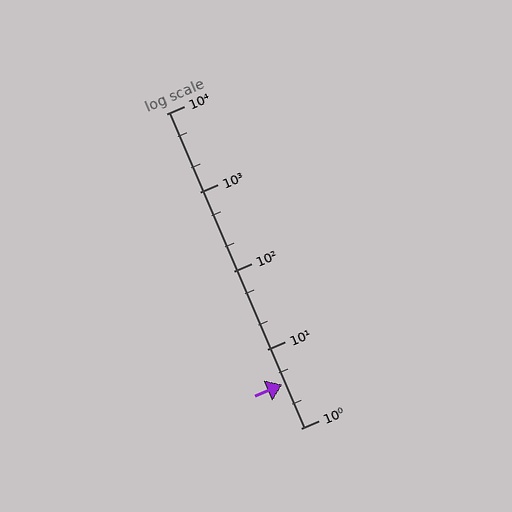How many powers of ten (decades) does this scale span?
The scale spans 4 decades, from 1 to 10000.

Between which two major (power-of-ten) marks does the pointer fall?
The pointer is between 1 and 10.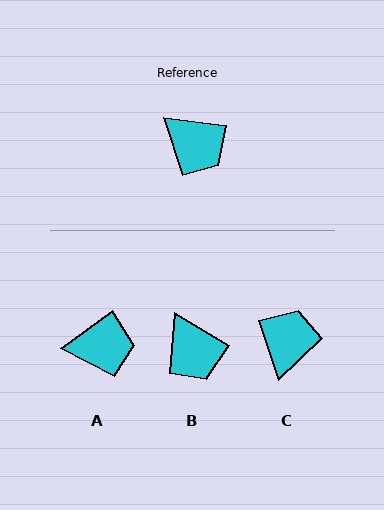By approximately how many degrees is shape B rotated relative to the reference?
Approximately 23 degrees clockwise.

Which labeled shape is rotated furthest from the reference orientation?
C, about 116 degrees away.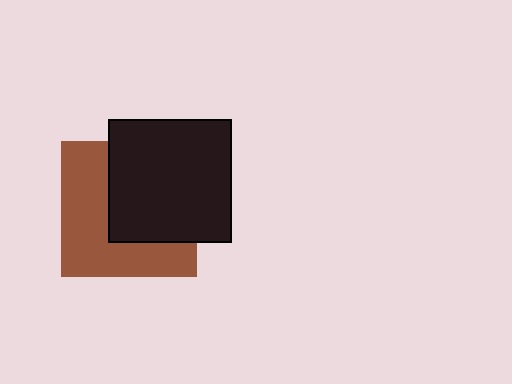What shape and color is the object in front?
The object in front is a black square.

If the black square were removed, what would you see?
You would see the complete brown square.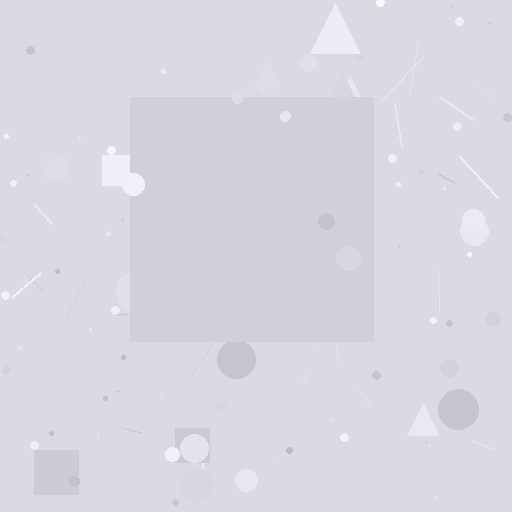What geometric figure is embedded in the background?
A square is embedded in the background.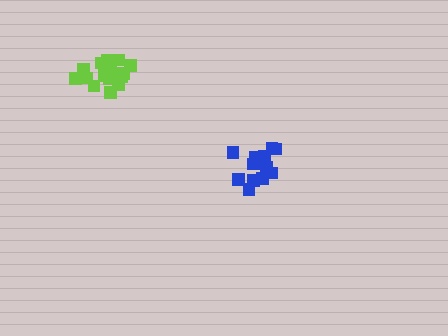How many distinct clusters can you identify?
There are 2 distinct clusters.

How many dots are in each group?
Group 1: 18 dots, Group 2: 12 dots (30 total).